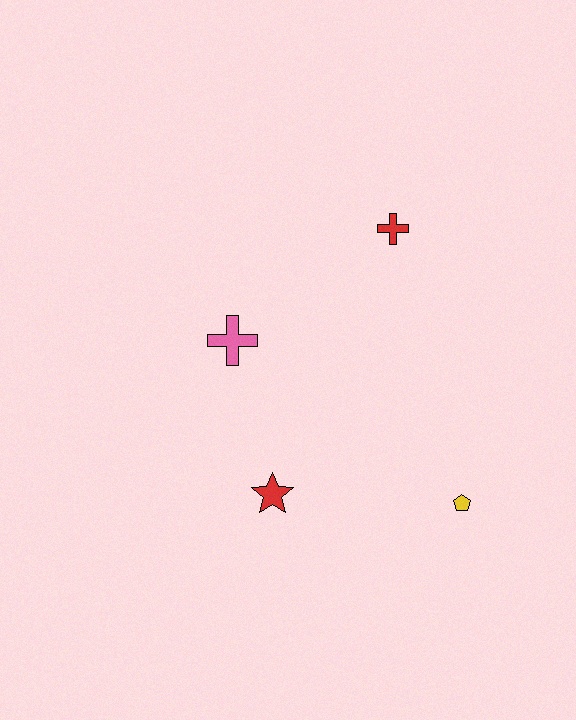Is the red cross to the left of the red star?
No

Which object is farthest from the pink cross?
The yellow pentagon is farthest from the pink cross.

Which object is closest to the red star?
The pink cross is closest to the red star.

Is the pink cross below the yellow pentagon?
No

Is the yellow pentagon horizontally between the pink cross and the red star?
No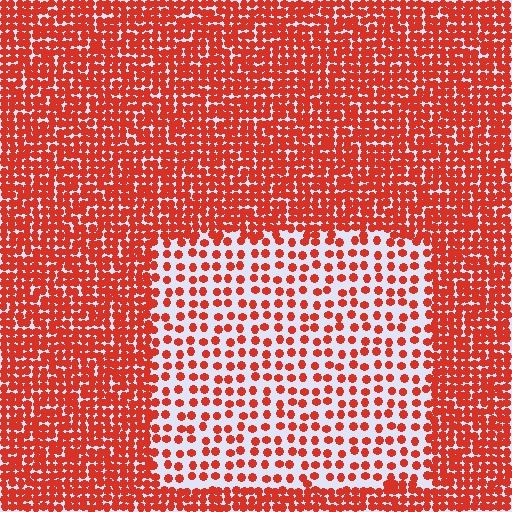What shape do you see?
I see a rectangle.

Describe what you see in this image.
The image contains small red elements arranged at two different densities. A rectangle-shaped region is visible where the elements are less densely packed than the surrounding area.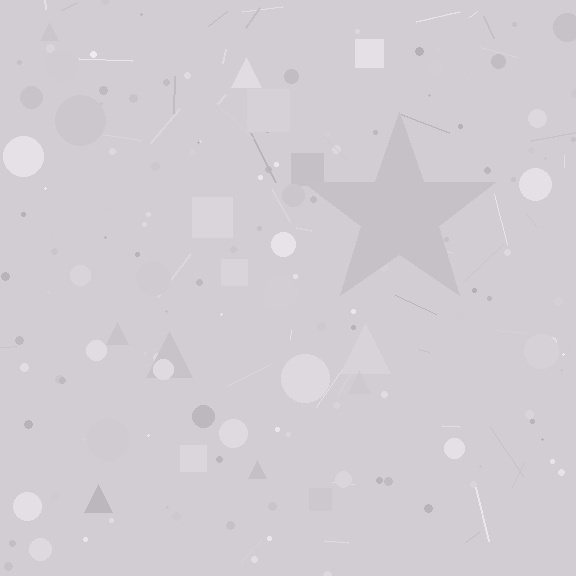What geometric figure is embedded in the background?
A star is embedded in the background.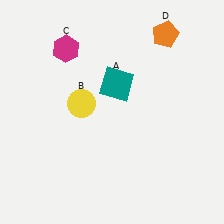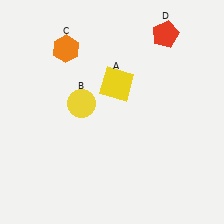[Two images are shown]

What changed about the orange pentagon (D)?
In Image 1, D is orange. In Image 2, it changed to red.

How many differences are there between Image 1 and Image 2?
There are 3 differences between the two images.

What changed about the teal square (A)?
In Image 1, A is teal. In Image 2, it changed to yellow.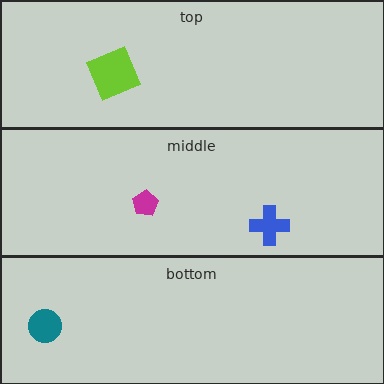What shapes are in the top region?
The lime square.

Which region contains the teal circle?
The bottom region.